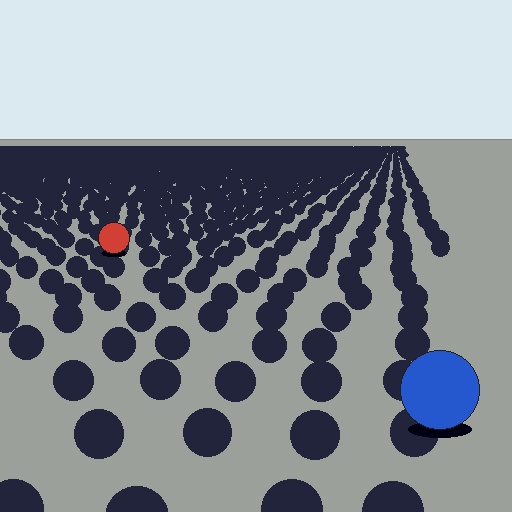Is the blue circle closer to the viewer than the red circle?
Yes. The blue circle is closer — you can tell from the texture gradient: the ground texture is coarser near it.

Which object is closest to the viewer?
The blue circle is closest. The texture marks near it are larger and more spread out.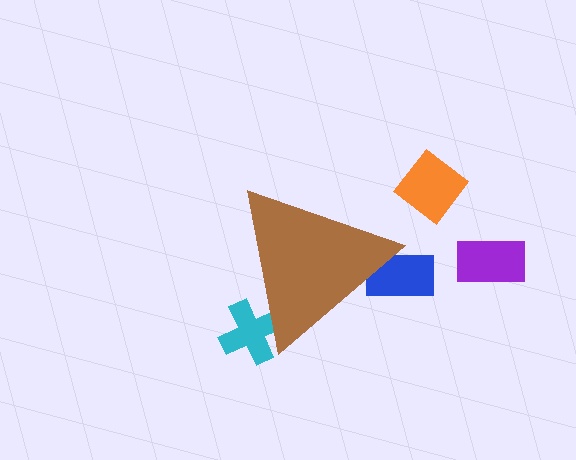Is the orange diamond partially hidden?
No, the orange diamond is fully visible.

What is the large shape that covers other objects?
A brown triangle.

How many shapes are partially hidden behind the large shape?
2 shapes are partially hidden.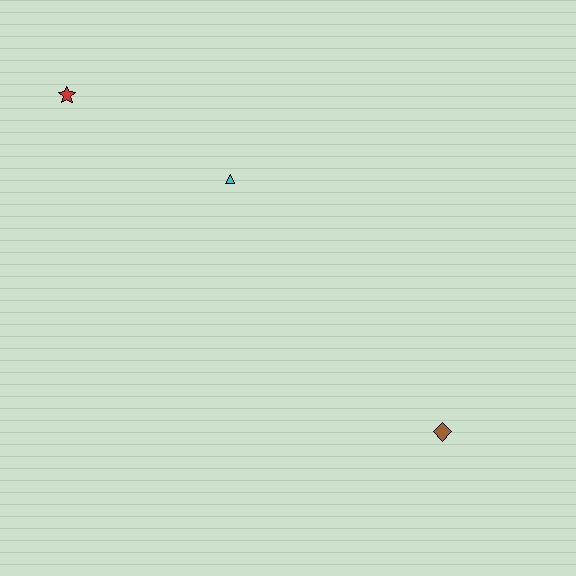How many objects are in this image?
There are 3 objects.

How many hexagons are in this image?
There are no hexagons.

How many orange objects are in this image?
There are no orange objects.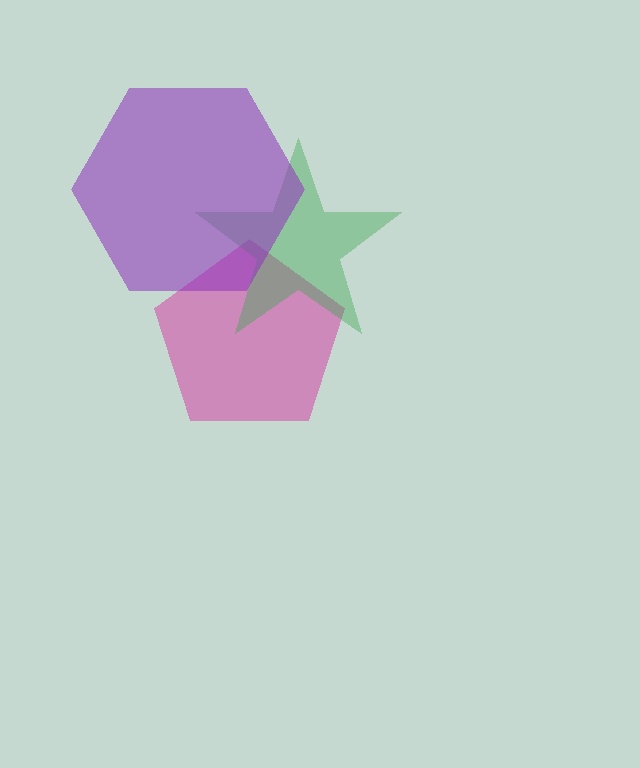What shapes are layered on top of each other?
The layered shapes are: a magenta pentagon, a green star, a purple hexagon.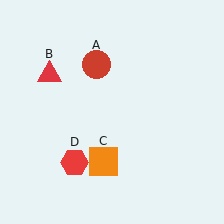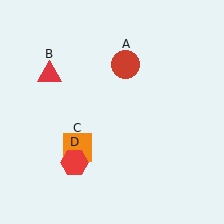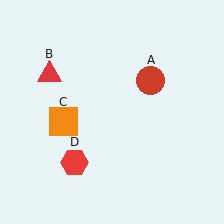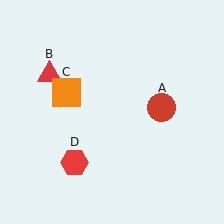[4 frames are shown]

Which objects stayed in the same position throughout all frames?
Red triangle (object B) and red hexagon (object D) remained stationary.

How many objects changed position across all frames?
2 objects changed position: red circle (object A), orange square (object C).